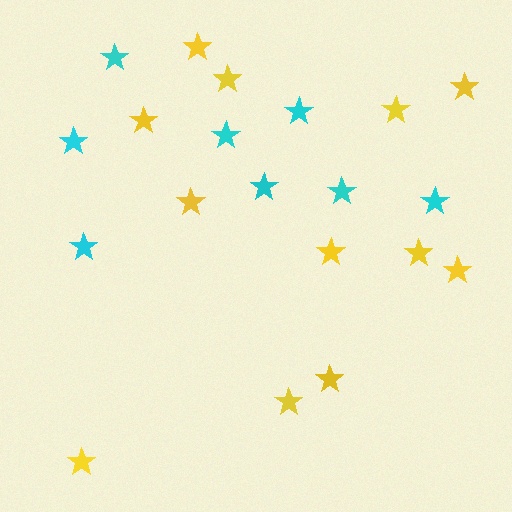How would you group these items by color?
There are 2 groups: one group of yellow stars (12) and one group of cyan stars (8).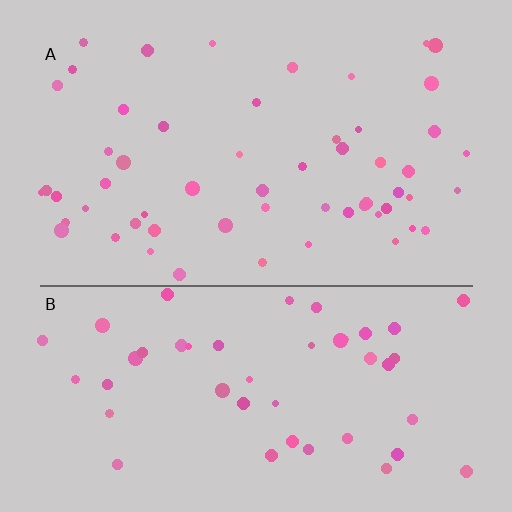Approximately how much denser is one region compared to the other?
Approximately 1.2× — region A over region B.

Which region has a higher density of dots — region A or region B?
A (the top).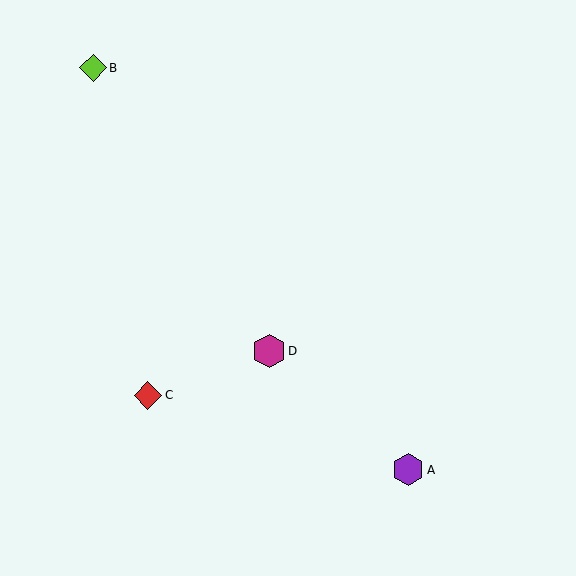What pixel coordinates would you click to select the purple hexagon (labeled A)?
Click at (408, 470) to select the purple hexagon A.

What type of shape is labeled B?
Shape B is a lime diamond.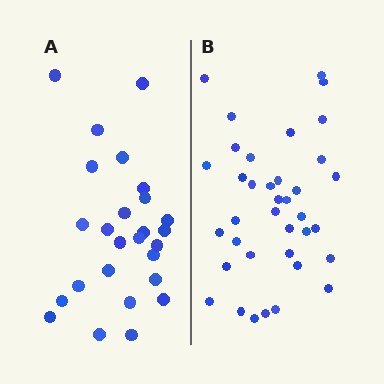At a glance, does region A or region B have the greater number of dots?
Region B (the right region) has more dots.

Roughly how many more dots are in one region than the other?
Region B has roughly 12 or so more dots than region A.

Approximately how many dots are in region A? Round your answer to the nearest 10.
About 30 dots. (The exact count is 26, which rounds to 30.)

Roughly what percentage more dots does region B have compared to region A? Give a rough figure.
About 40% more.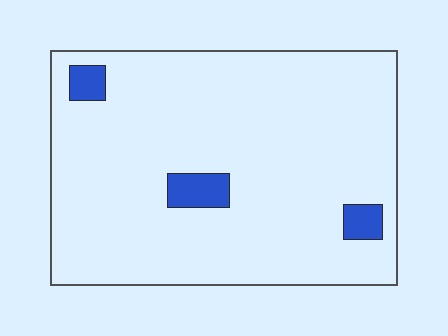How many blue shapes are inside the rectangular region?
3.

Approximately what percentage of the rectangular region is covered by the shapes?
Approximately 5%.